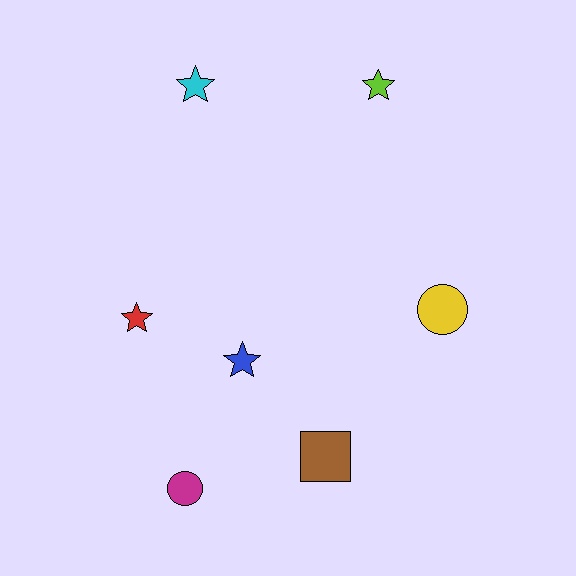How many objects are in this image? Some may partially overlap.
There are 7 objects.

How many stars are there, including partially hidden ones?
There are 4 stars.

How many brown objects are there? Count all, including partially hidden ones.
There is 1 brown object.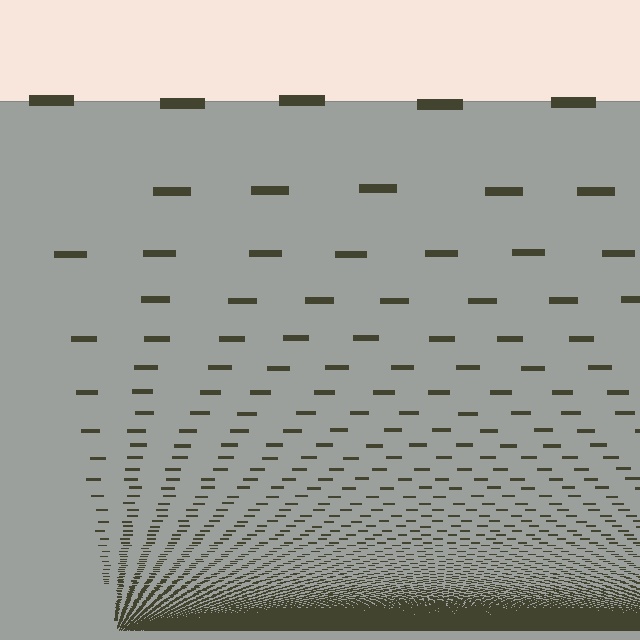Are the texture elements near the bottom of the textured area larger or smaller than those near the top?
Smaller. The gradient is inverted — elements near the bottom are smaller and denser.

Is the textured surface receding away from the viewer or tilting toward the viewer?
The surface appears to tilt toward the viewer. Texture elements get larger and sparser toward the top.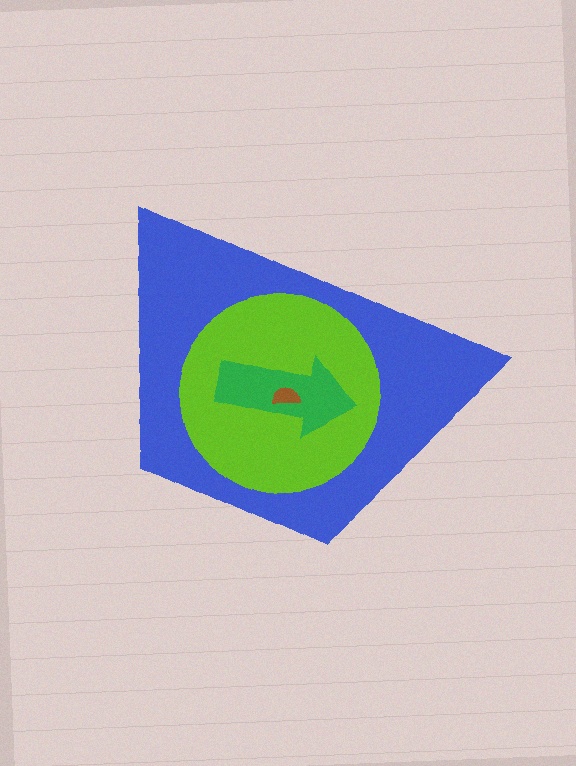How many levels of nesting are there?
4.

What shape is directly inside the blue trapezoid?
The lime circle.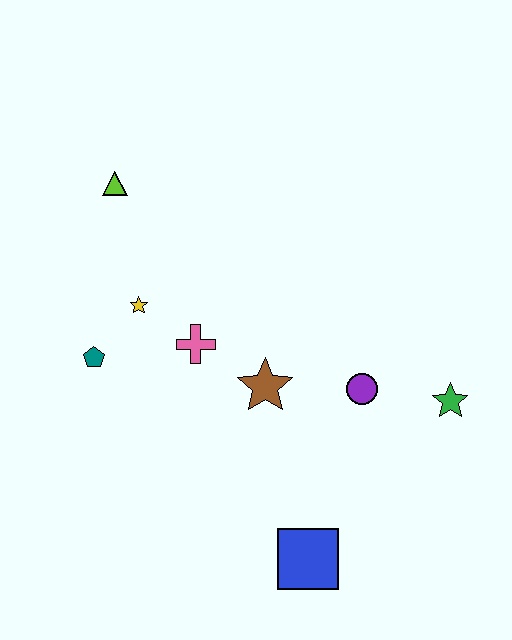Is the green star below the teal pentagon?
Yes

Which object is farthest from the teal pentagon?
The green star is farthest from the teal pentagon.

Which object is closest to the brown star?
The pink cross is closest to the brown star.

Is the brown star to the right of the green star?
No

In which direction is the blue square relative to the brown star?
The blue square is below the brown star.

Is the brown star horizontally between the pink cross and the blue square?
Yes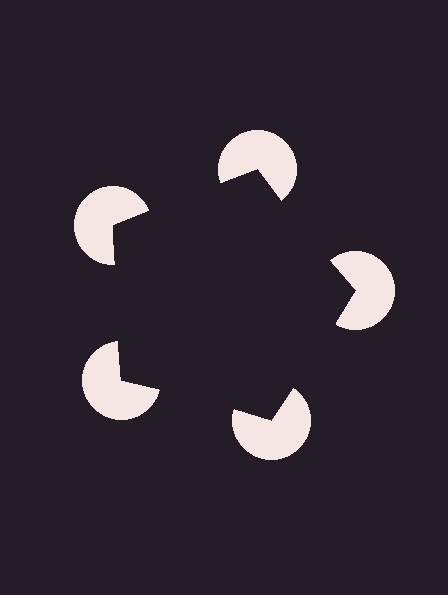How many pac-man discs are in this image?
There are 5 — one at each vertex of the illusory pentagon.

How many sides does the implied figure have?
5 sides.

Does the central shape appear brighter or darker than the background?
It typically appears slightly darker than the background, even though no actual brightness change is drawn.